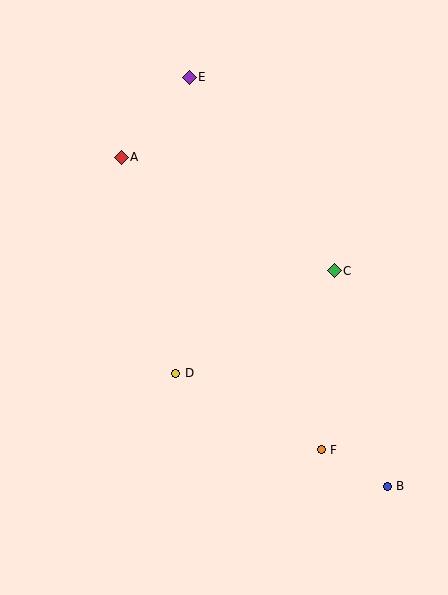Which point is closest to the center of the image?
Point D at (176, 373) is closest to the center.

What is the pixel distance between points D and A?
The distance between D and A is 223 pixels.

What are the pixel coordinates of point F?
Point F is at (321, 450).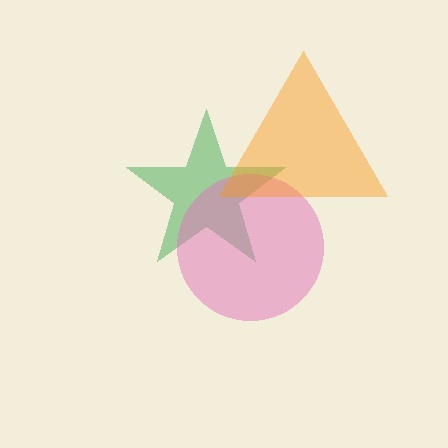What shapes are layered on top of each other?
The layered shapes are: a green star, a pink circle, an orange triangle.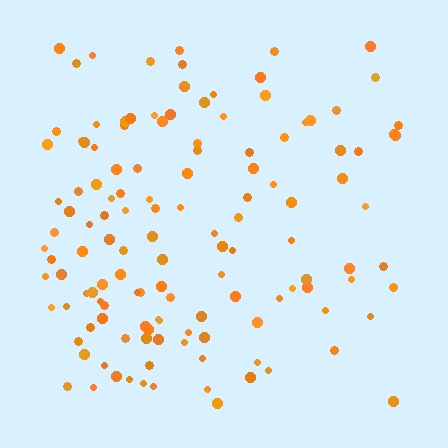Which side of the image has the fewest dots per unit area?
The right.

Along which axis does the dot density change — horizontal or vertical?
Horizontal.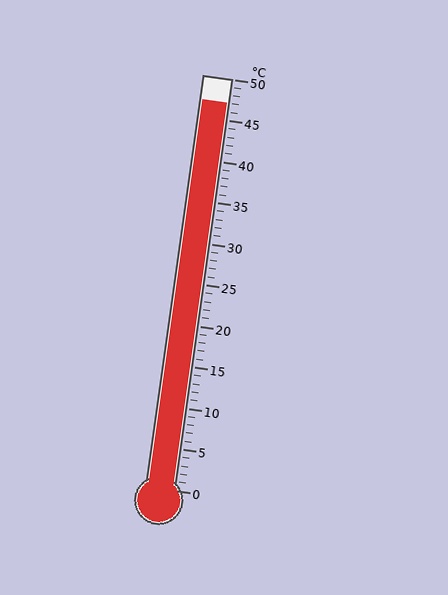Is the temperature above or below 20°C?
The temperature is above 20°C.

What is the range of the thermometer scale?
The thermometer scale ranges from 0°C to 50°C.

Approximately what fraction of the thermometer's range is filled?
The thermometer is filled to approximately 95% of its range.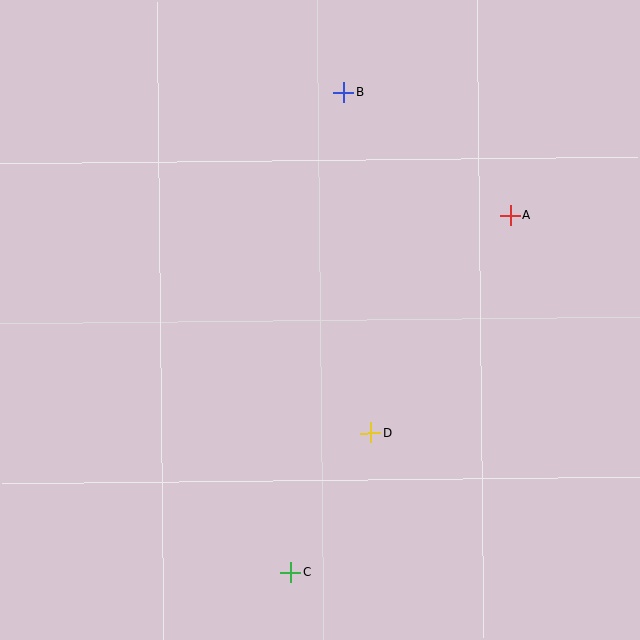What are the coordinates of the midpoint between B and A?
The midpoint between B and A is at (427, 154).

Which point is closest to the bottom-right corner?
Point D is closest to the bottom-right corner.